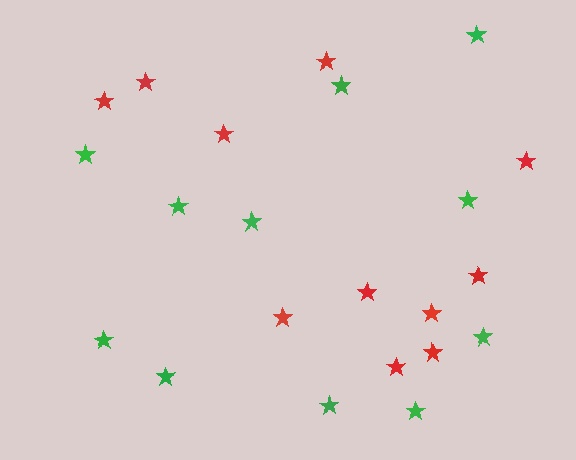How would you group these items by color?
There are 2 groups: one group of green stars (11) and one group of red stars (11).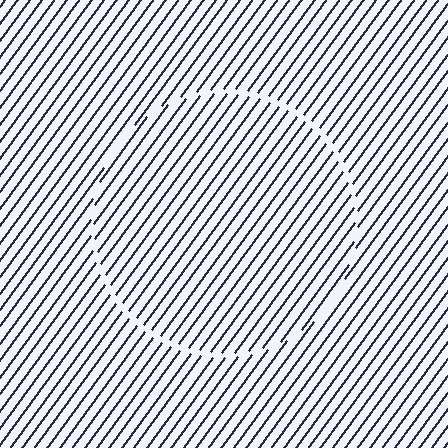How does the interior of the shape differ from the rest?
The interior of the shape contains the same grating, shifted by half a period — the contour is defined by the phase discontinuity where line-ends from the inner and outer gratings abut.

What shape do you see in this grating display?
An illusory circle. The interior of the shape contains the same grating, shifted by half a period — the contour is defined by the phase discontinuity where line-ends from the inner and outer gratings abut.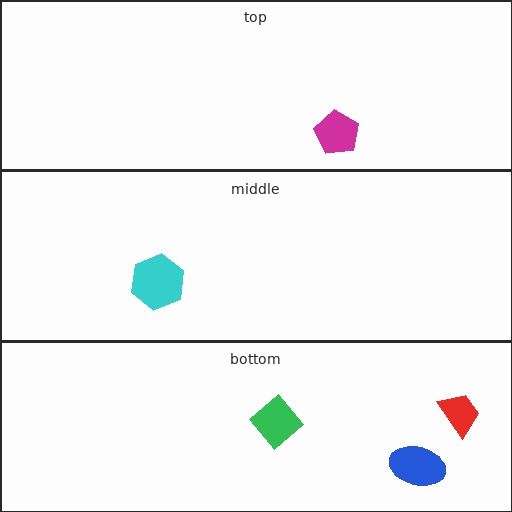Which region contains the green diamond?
The bottom region.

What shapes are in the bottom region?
The blue ellipse, the red trapezoid, the green diamond.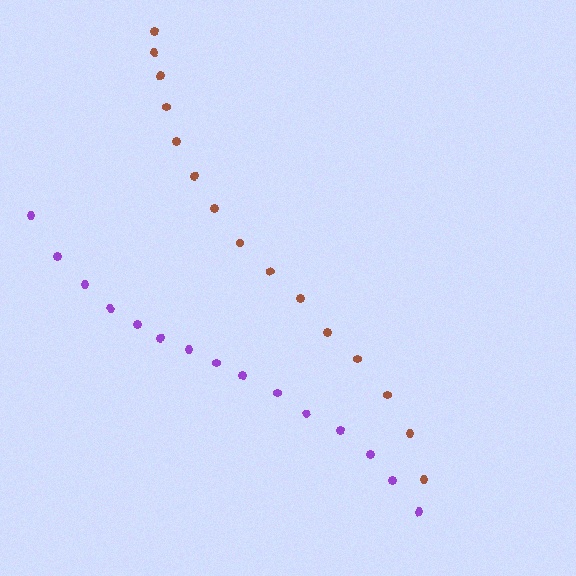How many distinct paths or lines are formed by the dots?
There are 2 distinct paths.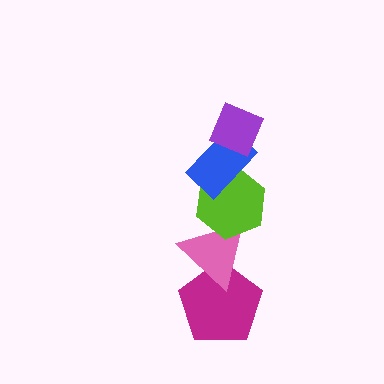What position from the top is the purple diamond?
The purple diamond is 1st from the top.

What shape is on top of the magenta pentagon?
The pink triangle is on top of the magenta pentagon.